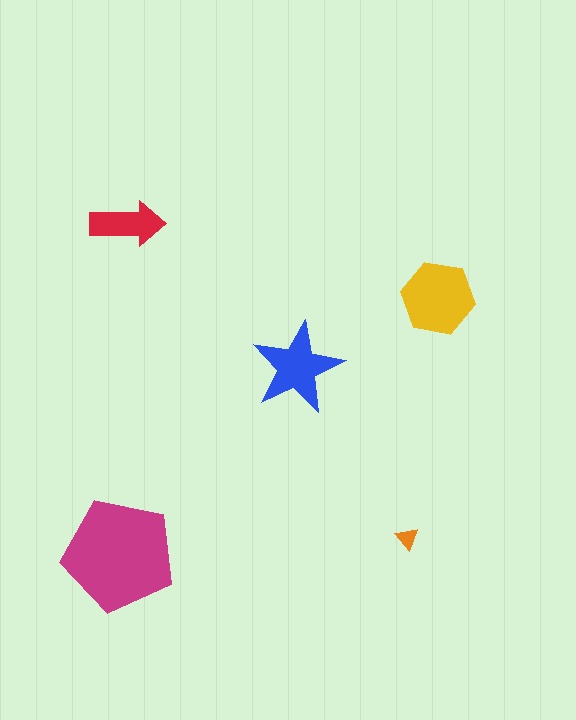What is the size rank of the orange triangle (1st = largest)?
5th.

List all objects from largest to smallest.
The magenta pentagon, the yellow hexagon, the blue star, the red arrow, the orange triangle.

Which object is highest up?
The red arrow is topmost.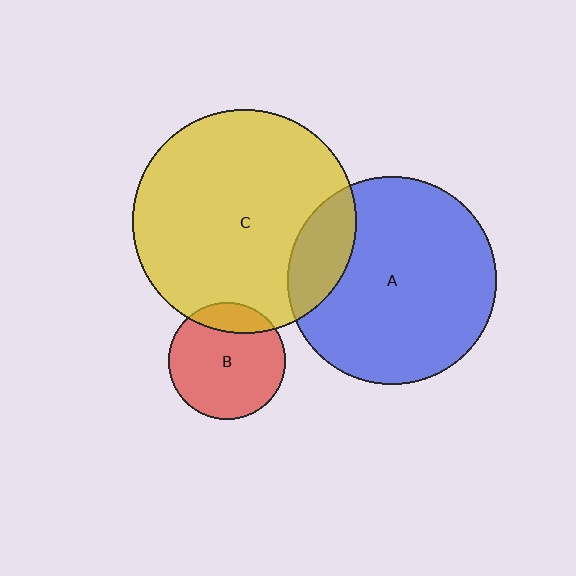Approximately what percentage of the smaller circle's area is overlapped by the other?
Approximately 15%.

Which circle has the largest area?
Circle C (yellow).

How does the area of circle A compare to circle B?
Approximately 3.2 times.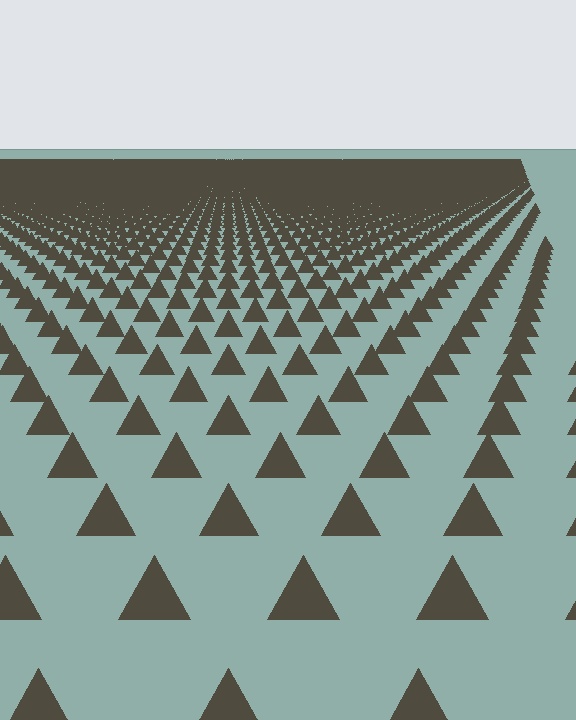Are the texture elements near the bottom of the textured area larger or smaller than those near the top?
Larger. Near the bottom, elements are closer to the viewer and appear at a bigger on-screen size.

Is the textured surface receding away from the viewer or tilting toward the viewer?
The surface is receding away from the viewer. Texture elements get smaller and denser toward the top.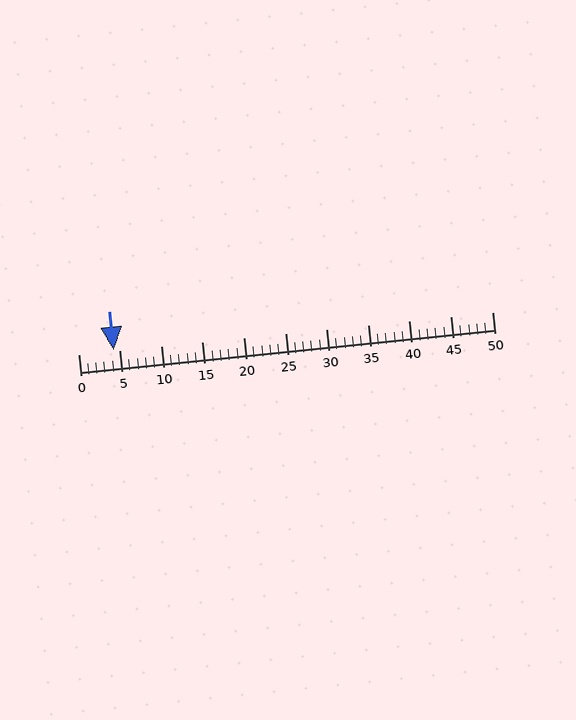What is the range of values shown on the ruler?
The ruler shows values from 0 to 50.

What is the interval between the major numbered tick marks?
The major tick marks are spaced 5 units apart.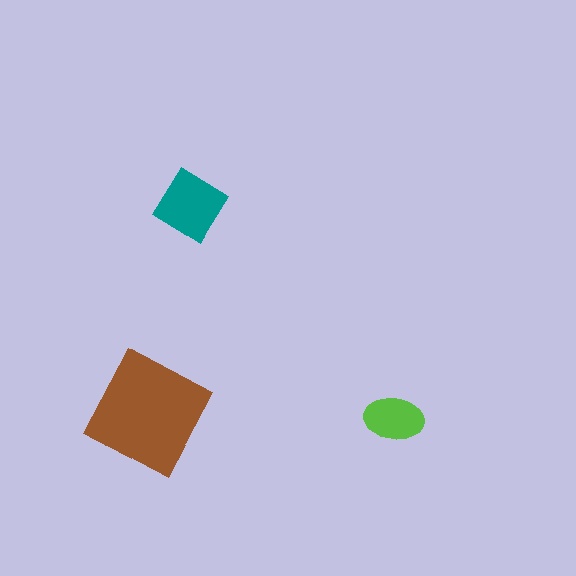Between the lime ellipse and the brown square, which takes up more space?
The brown square.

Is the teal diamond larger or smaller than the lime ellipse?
Larger.